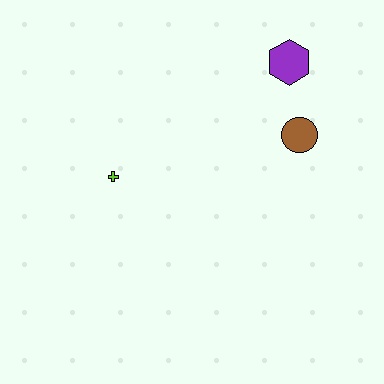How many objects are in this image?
There are 3 objects.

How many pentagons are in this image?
There are no pentagons.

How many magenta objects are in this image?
There are no magenta objects.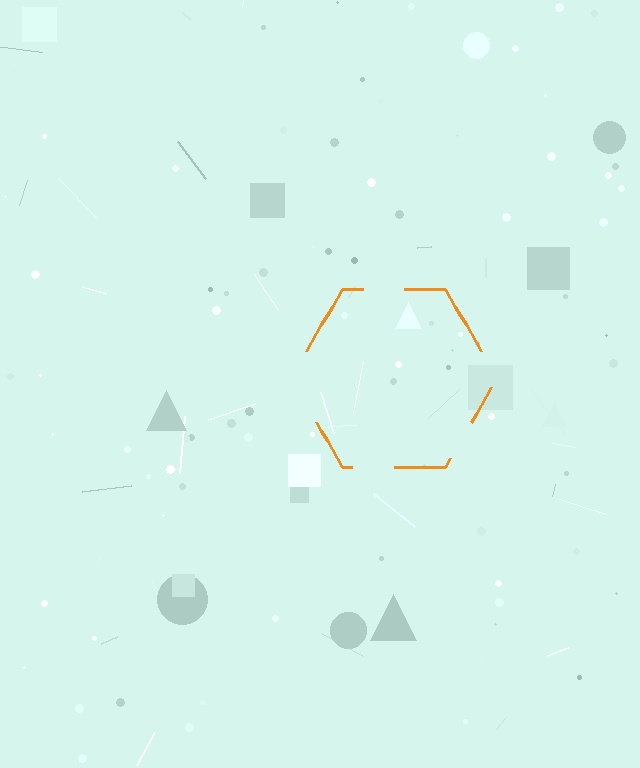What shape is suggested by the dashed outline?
The dashed outline suggests a hexagon.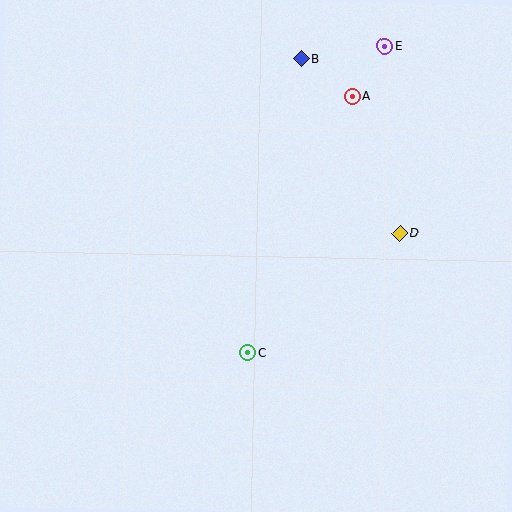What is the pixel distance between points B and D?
The distance between B and D is 200 pixels.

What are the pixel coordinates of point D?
Point D is at (400, 233).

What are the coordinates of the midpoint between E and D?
The midpoint between E and D is at (392, 139).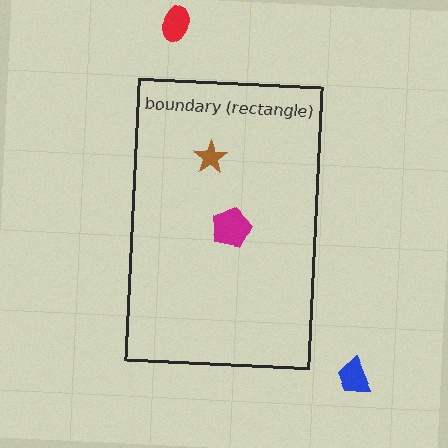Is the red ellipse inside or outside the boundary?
Outside.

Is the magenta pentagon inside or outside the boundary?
Inside.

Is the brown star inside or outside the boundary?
Inside.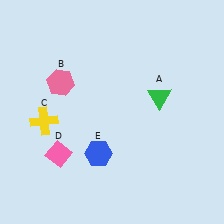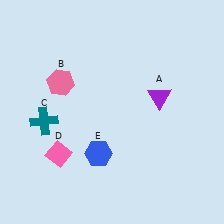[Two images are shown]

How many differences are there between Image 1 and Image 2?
There are 2 differences between the two images.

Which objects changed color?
A changed from green to purple. C changed from yellow to teal.